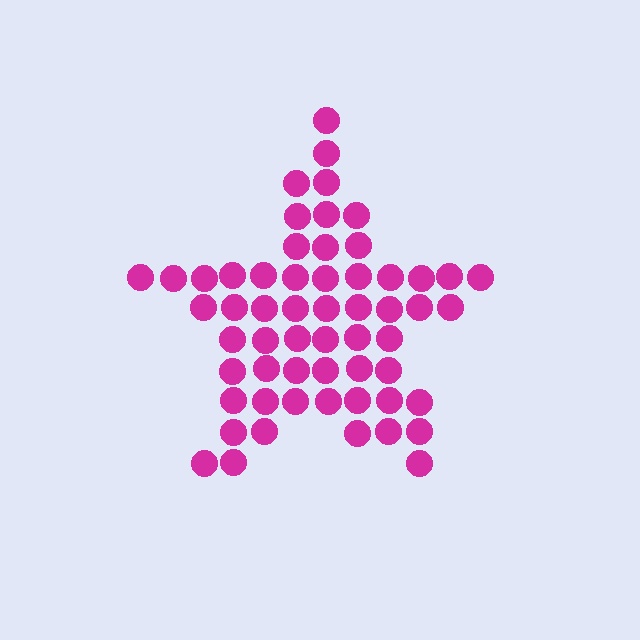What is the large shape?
The large shape is a star.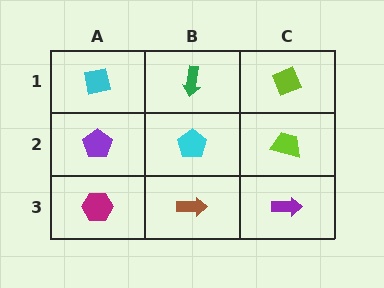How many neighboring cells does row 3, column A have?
2.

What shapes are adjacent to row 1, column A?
A purple pentagon (row 2, column A), a green arrow (row 1, column B).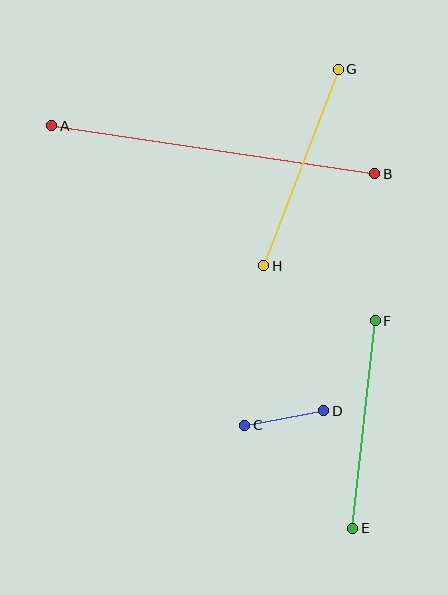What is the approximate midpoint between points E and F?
The midpoint is at approximately (364, 424) pixels.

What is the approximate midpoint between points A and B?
The midpoint is at approximately (213, 150) pixels.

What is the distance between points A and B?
The distance is approximately 327 pixels.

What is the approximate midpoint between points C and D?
The midpoint is at approximately (284, 418) pixels.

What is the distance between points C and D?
The distance is approximately 81 pixels.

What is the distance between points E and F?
The distance is approximately 209 pixels.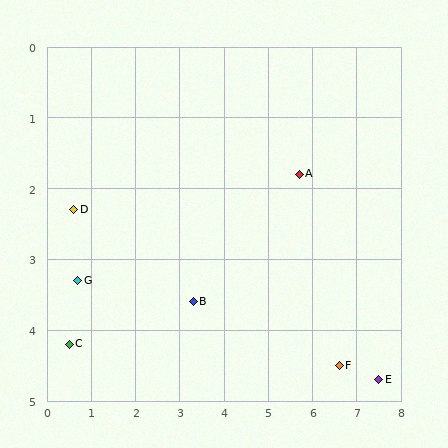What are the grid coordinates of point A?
Point A is at approximately (5.7, 1.8).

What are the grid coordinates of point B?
Point B is at approximately (3.3, 3.6).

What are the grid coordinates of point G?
Point G is at approximately (0.7, 3.3).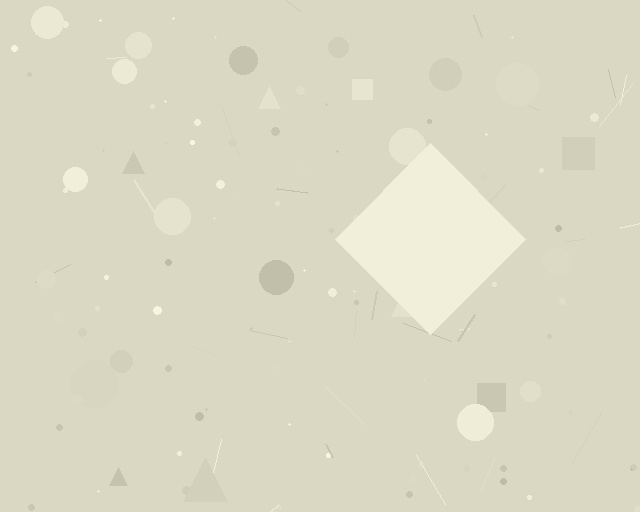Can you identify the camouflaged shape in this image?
The camouflaged shape is a diamond.